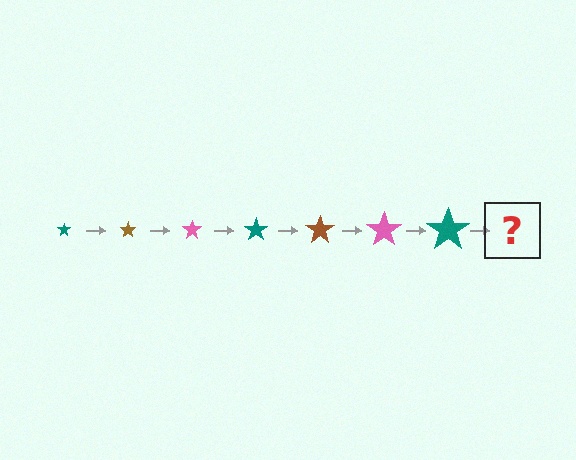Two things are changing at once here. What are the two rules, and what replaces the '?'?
The two rules are that the star grows larger each step and the color cycles through teal, brown, and pink. The '?' should be a brown star, larger than the previous one.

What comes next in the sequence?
The next element should be a brown star, larger than the previous one.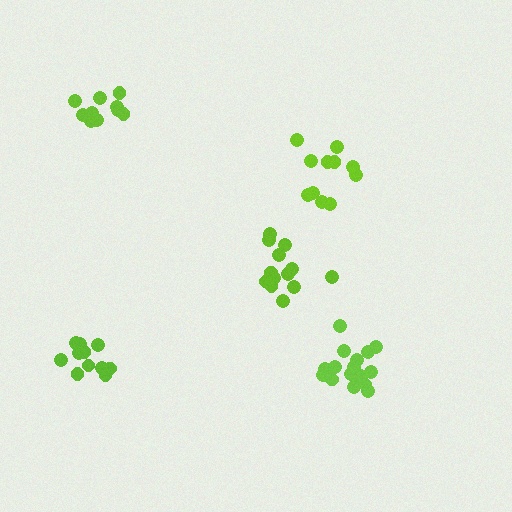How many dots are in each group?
Group 1: 12 dots, Group 2: 11 dots, Group 3: 17 dots, Group 4: 14 dots, Group 5: 13 dots (67 total).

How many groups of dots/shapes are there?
There are 5 groups.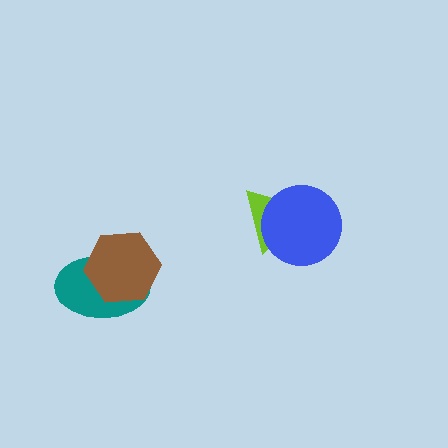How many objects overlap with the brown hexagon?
1 object overlaps with the brown hexagon.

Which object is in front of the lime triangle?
The blue circle is in front of the lime triangle.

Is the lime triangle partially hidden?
Yes, it is partially covered by another shape.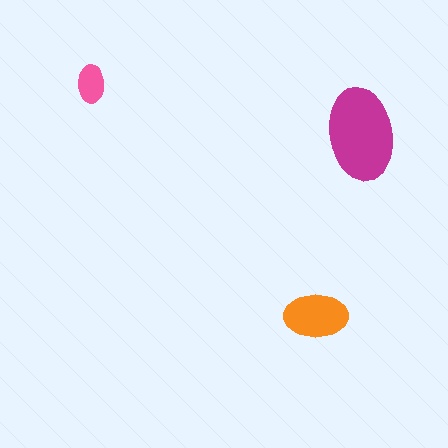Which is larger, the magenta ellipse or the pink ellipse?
The magenta one.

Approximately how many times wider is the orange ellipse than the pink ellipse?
About 1.5 times wider.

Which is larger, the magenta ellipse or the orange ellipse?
The magenta one.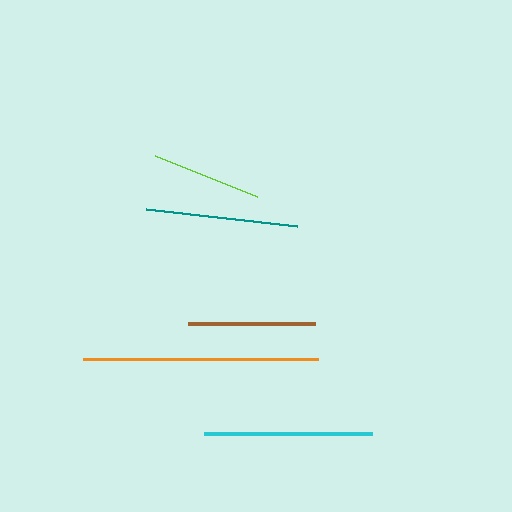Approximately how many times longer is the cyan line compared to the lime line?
The cyan line is approximately 1.5 times the length of the lime line.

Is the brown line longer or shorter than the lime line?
The brown line is longer than the lime line.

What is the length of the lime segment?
The lime segment is approximately 110 pixels long.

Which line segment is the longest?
The orange line is the longest at approximately 236 pixels.